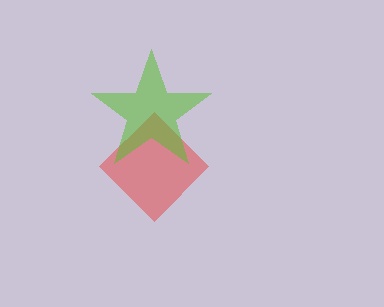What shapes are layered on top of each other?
The layered shapes are: a red diamond, a lime star.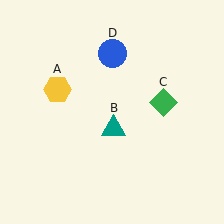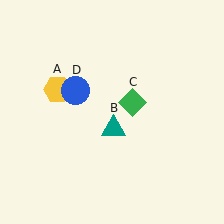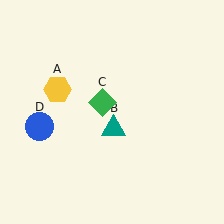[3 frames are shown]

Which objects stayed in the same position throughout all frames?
Yellow hexagon (object A) and teal triangle (object B) remained stationary.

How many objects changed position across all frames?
2 objects changed position: green diamond (object C), blue circle (object D).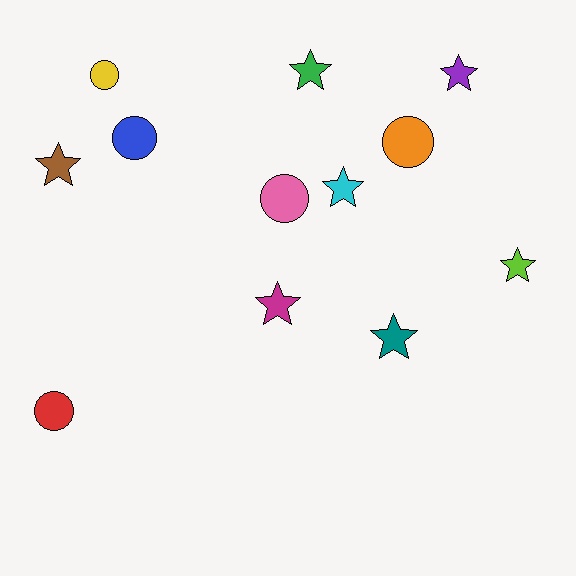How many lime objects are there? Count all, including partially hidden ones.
There is 1 lime object.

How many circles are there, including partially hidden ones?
There are 5 circles.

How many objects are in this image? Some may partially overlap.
There are 12 objects.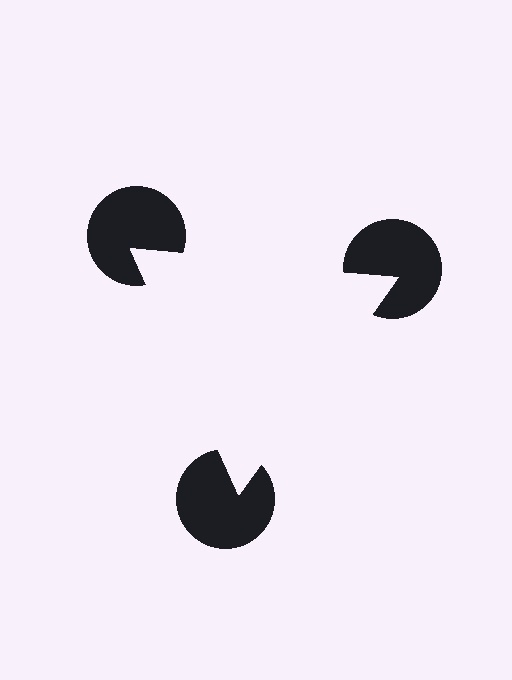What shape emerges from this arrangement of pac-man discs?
An illusory triangle — its edges are inferred from the aligned wedge cuts in the pac-man discs, not physically drawn.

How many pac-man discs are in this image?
There are 3 — one at each vertex of the illusory triangle.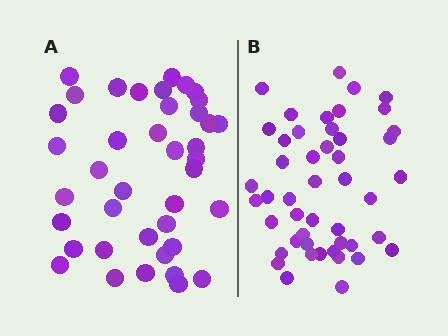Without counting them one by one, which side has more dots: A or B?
Region B (the right region) has more dots.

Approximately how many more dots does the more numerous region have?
Region B has roughly 8 or so more dots than region A.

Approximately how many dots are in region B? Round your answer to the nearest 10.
About 50 dots. (The exact count is 47, which rounds to 50.)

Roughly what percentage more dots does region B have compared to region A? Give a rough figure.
About 20% more.